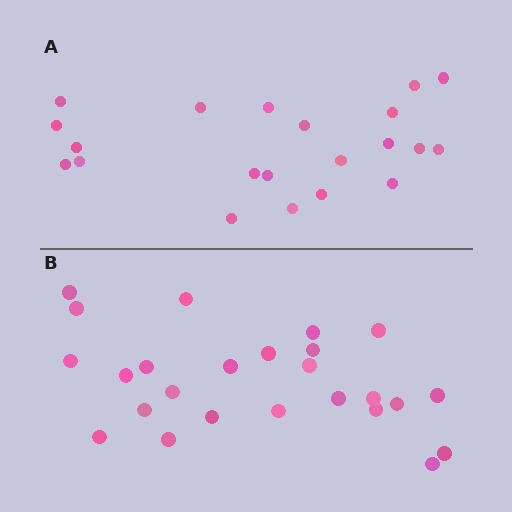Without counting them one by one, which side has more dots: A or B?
Region B (the bottom region) has more dots.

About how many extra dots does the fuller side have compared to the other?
Region B has about 4 more dots than region A.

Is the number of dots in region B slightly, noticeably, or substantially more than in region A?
Region B has only slightly more — the two regions are fairly close. The ratio is roughly 1.2 to 1.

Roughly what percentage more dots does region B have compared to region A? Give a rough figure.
About 20% more.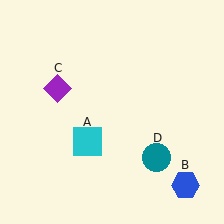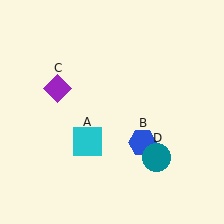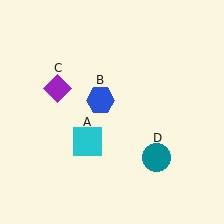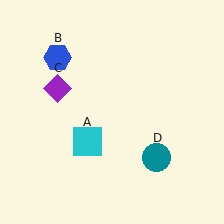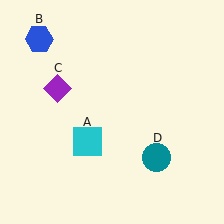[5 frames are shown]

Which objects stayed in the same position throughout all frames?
Cyan square (object A) and purple diamond (object C) and teal circle (object D) remained stationary.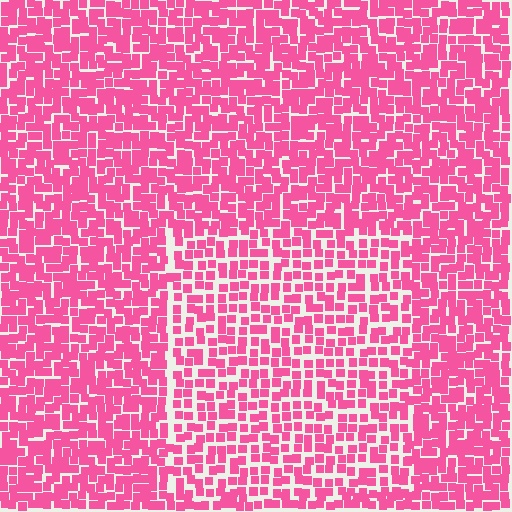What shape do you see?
I see a rectangle.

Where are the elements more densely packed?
The elements are more densely packed outside the rectangle boundary.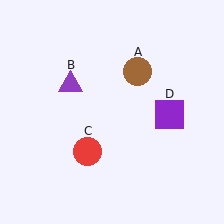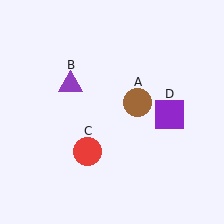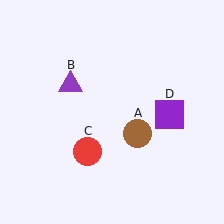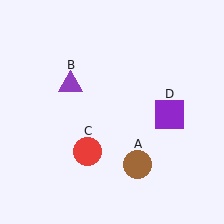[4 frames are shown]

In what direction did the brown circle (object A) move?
The brown circle (object A) moved down.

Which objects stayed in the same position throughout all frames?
Purple triangle (object B) and red circle (object C) and purple square (object D) remained stationary.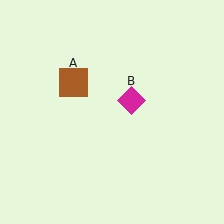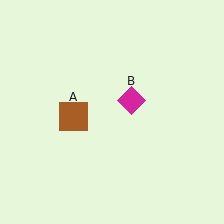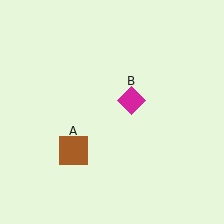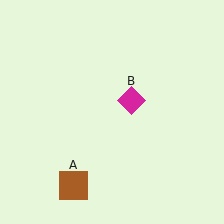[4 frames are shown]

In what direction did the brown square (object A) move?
The brown square (object A) moved down.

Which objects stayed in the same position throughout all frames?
Magenta diamond (object B) remained stationary.